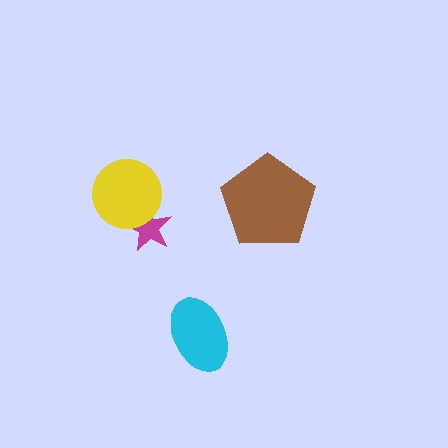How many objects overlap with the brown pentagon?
0 objects overlap with the brown pentagon.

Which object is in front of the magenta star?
The yellow circle is in front of the magenta star.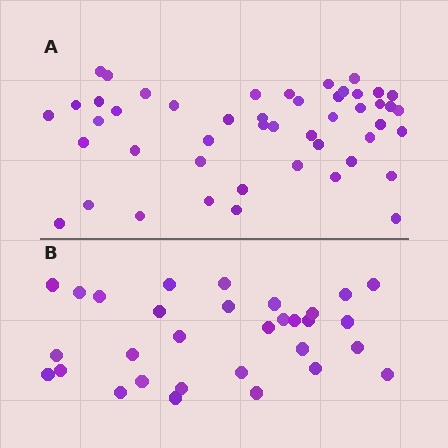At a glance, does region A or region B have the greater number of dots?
Region A (the top region) has more dots.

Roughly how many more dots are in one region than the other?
Region A has approximately 15 more dots than region B.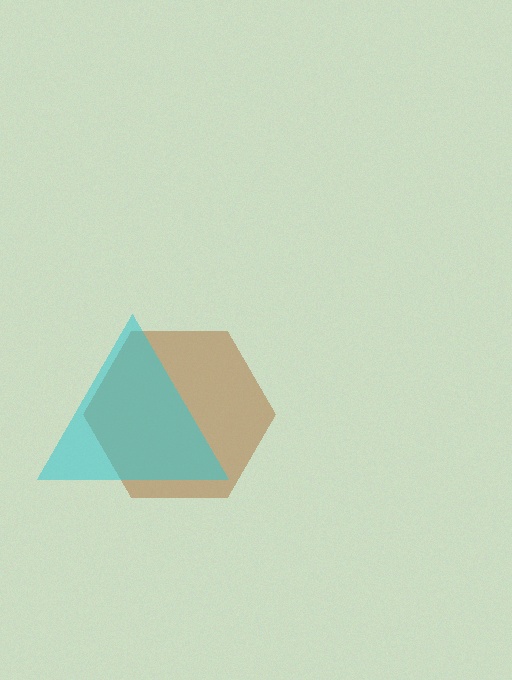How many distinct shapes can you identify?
There are 2 distinct shapes: a brown hexagon, a cyan triangle.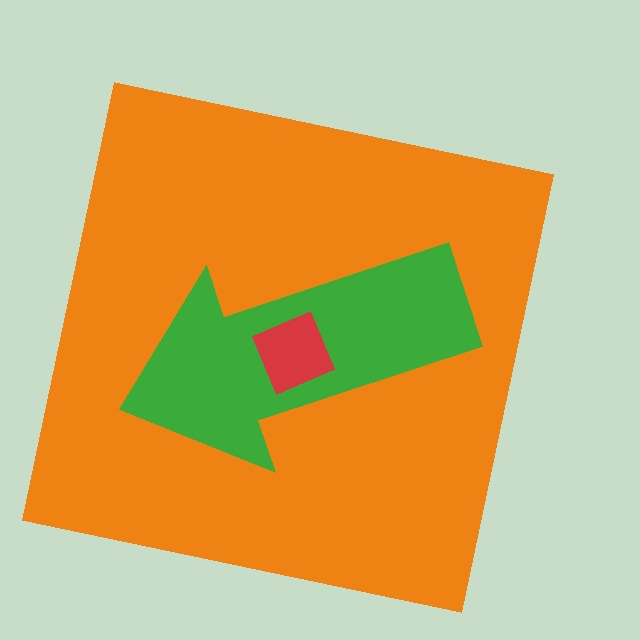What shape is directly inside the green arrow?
The red diamond.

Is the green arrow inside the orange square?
Yes.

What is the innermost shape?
The red diamond.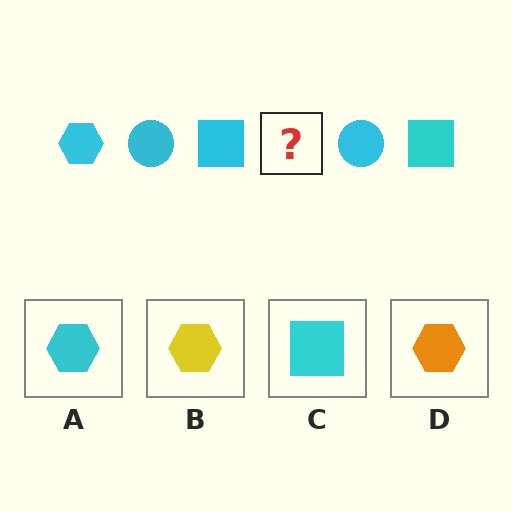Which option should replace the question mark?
Option A.